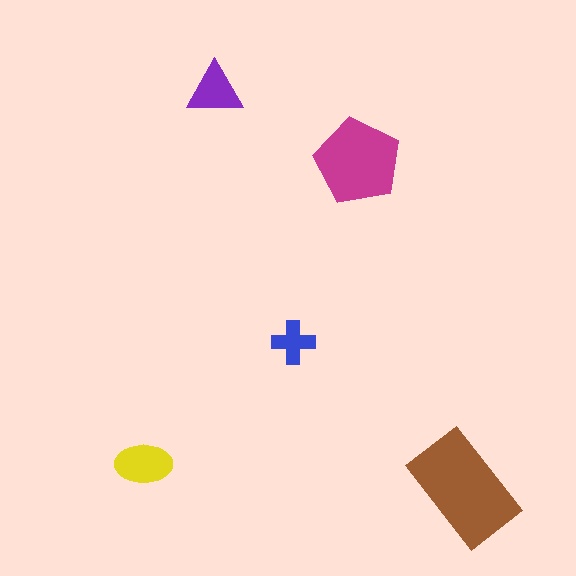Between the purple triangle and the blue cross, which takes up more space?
The purple triangle.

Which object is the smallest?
The blue cross.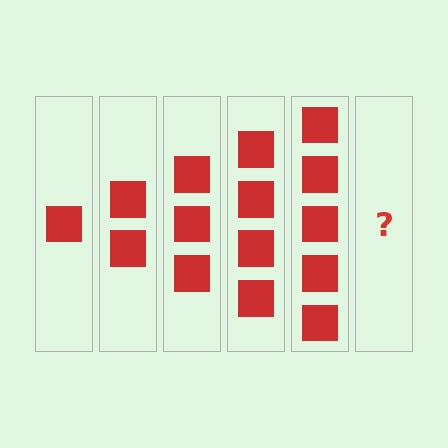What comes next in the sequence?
The next element should be 6 squares.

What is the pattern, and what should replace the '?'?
The pattern is that each step adds one more square. The '?' should be 6 squares.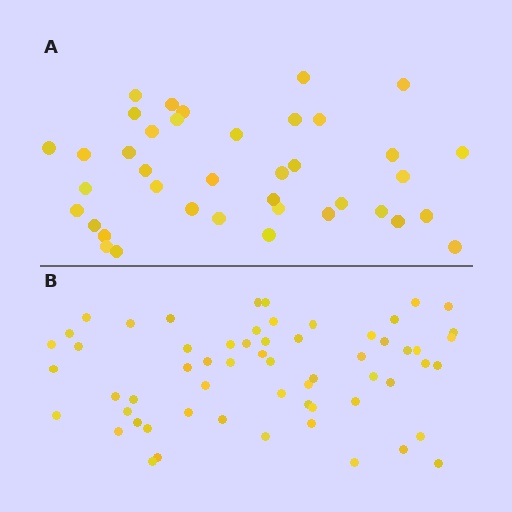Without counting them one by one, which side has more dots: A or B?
Region B (the bottom region) has more dots.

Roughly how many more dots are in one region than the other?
Region B has approximately 20 more dots than region A.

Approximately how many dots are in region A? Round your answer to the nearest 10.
About 40 dots. (The exact count is 39, which rounds to 40.)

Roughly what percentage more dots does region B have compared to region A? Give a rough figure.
About 55% more.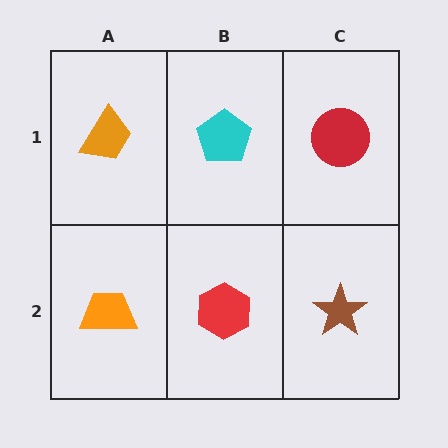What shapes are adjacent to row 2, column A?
An orange trapezoid (row 1, column A), a red hexagon (row 2, column B).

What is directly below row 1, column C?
A brown star.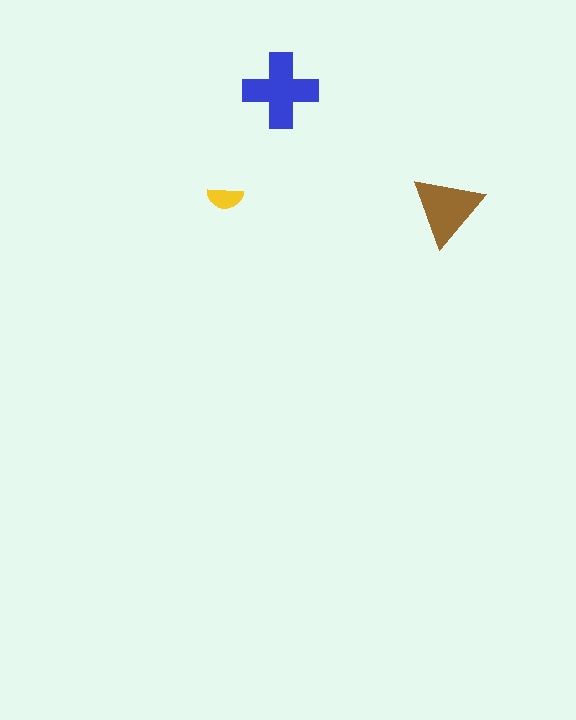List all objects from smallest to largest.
The yellow semicircle, the brown triangle, the blue cross.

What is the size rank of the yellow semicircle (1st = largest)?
3rd.